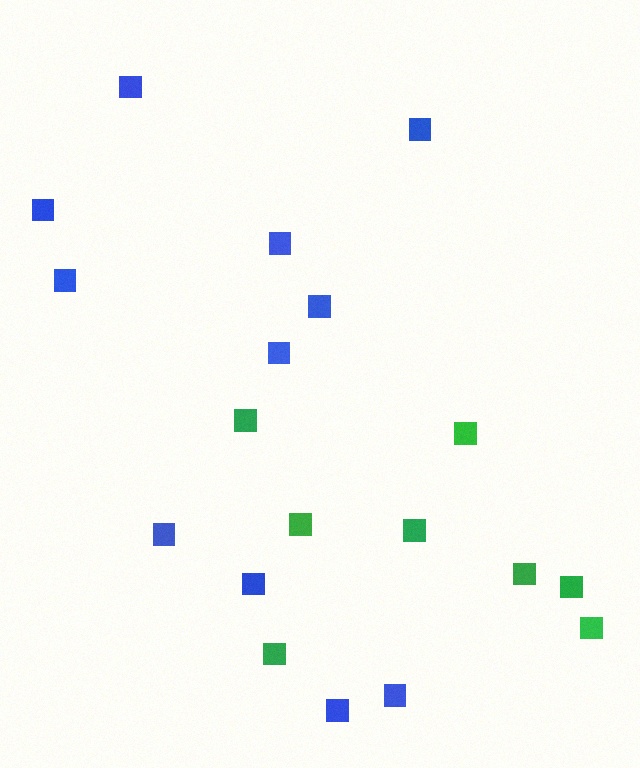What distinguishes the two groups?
There are 2 groups: one group of green squares (8) and one group of blue squares (11).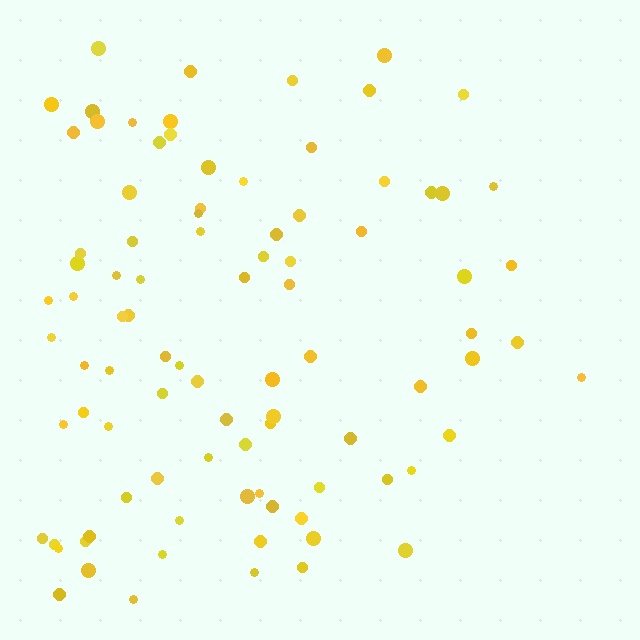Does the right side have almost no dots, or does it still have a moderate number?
Still a moderate number, just noticeably fewer than the left.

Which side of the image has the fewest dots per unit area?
The right.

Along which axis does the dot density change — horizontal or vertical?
Horizontal.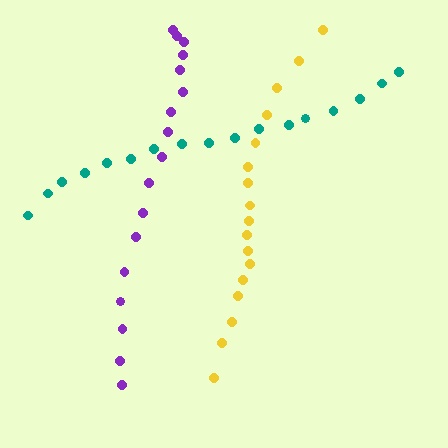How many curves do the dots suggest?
There are 3 distinct paths.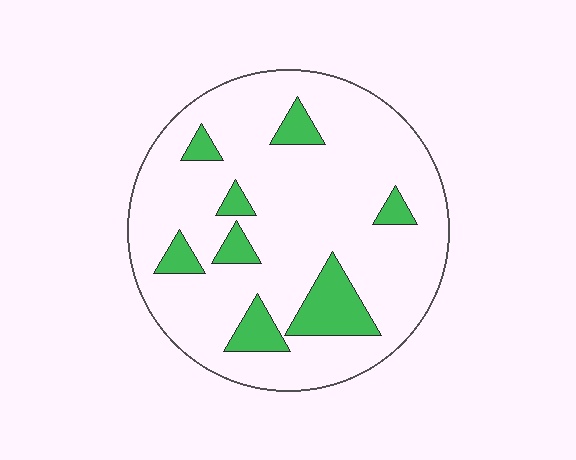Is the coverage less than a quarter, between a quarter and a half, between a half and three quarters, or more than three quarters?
Less than a quarter.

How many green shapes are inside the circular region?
8.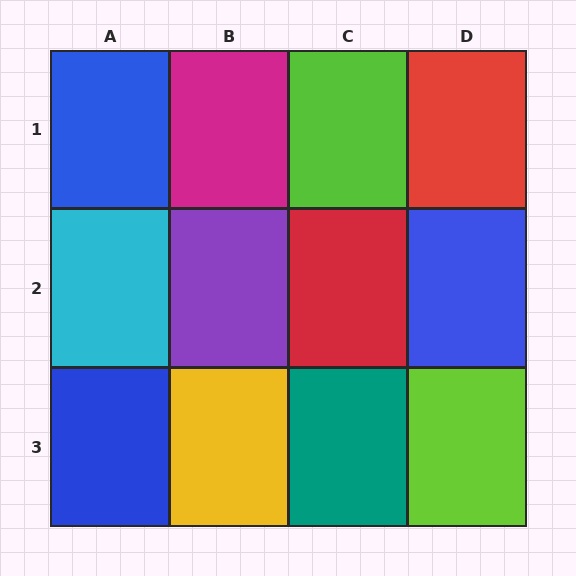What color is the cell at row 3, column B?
Yellow.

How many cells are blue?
3 cells are blue.